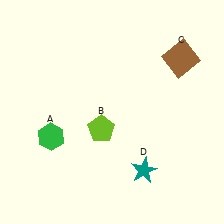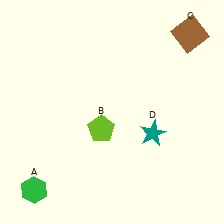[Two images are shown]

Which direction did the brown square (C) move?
The brown square (C) moved up.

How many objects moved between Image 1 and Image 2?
3 objects moved between the two images.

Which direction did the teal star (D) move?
The teal star (D) moved up.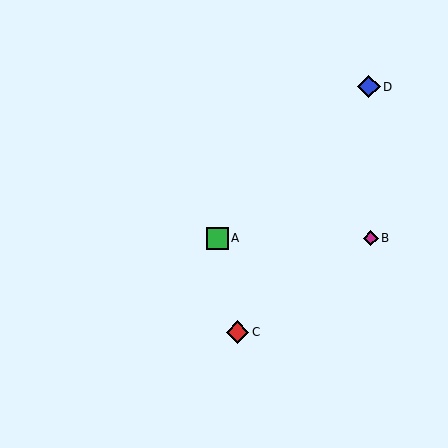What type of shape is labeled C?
Shape C is a red diamond.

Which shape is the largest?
The red diamond (labeled C) is the largest.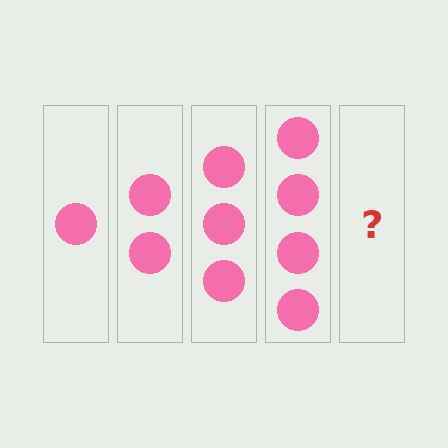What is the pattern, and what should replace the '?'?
The pattern is that each step adds one more circle. The '?' should be 5 circles.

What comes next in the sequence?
The next element should be 5 circles.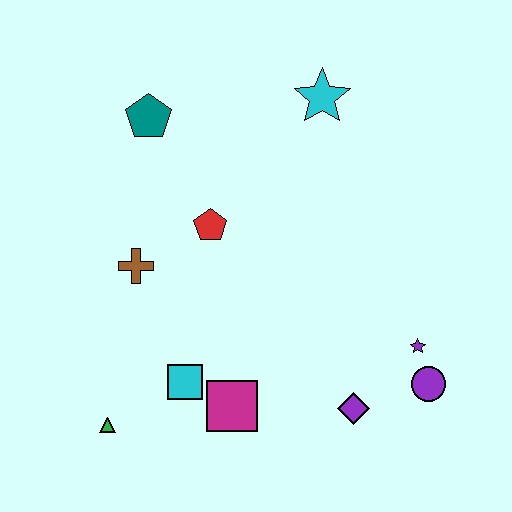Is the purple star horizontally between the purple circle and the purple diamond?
Yes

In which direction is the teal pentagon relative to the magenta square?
The teal pentagon is above the magenta square.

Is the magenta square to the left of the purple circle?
Yes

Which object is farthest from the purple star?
The teal pentagon is farthest from the purple star.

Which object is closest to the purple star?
The purple circle is closest to the purple star.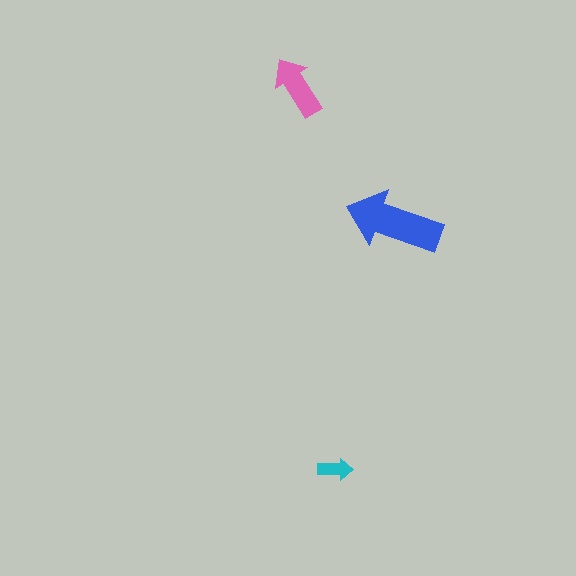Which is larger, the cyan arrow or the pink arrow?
The pink one.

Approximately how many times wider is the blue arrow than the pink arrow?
About 1.5 times wider.